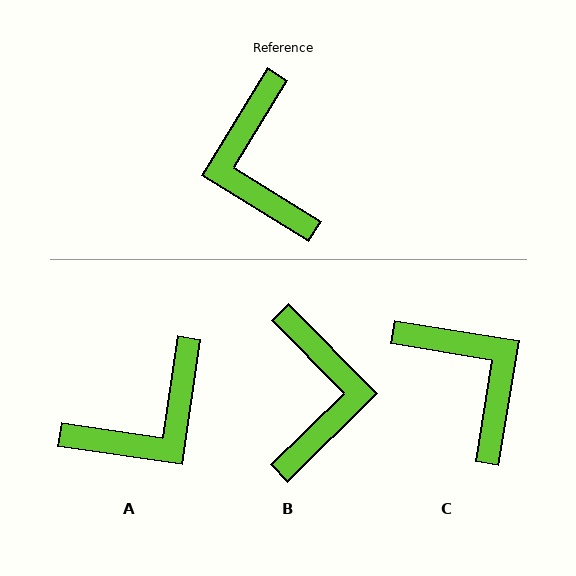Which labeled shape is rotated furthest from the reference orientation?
B, about 166 degrees away.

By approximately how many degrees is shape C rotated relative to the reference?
Approximately 158 degrees clockwise.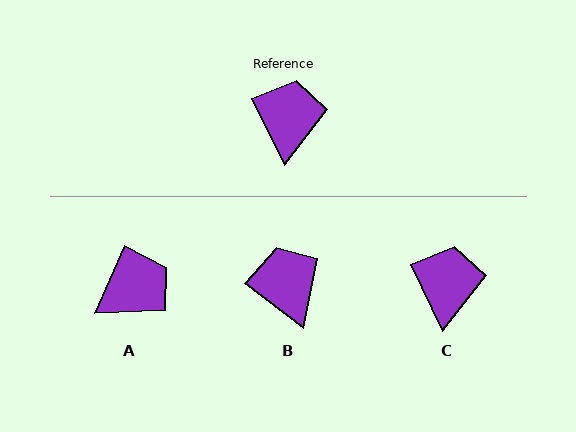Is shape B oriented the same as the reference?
No, it is off by about 27 degrees.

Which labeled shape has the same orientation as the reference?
C.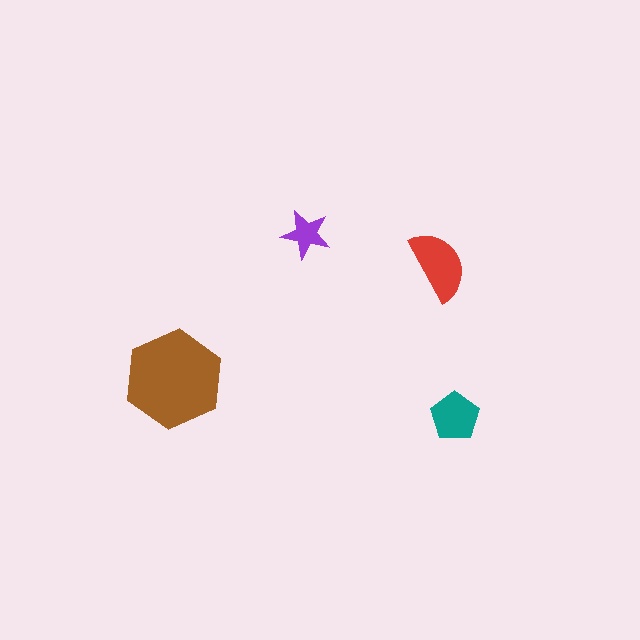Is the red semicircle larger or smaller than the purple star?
Larger.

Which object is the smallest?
The purple star.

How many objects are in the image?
There are 4 objects in the image.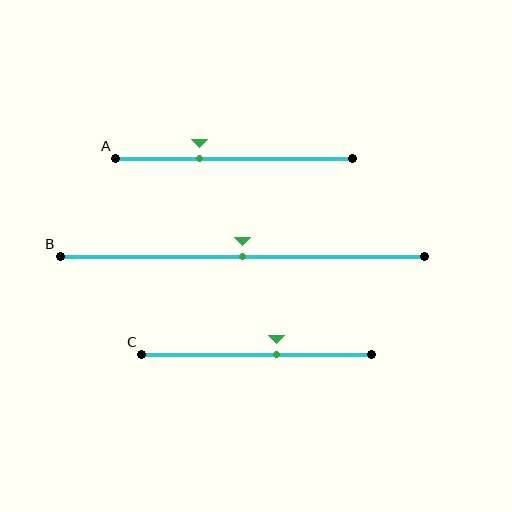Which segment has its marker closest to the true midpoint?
Segment B has its marker closest to the true midpoint.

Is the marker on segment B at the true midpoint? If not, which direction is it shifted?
Yes, the marker on segment B is at the true midpoint.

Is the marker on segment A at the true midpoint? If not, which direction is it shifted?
No, the marker on segment A is shifted to the left by about 15% of the segment length.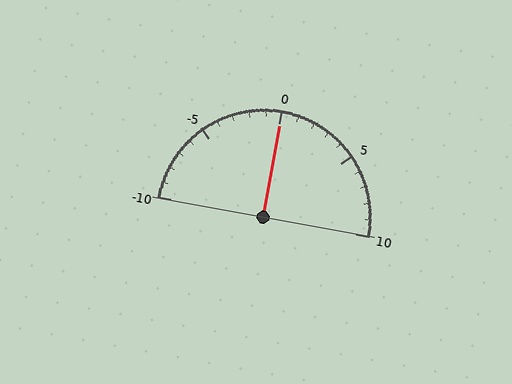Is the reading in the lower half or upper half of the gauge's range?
The reading is in the upper half of the range (-10 to 10).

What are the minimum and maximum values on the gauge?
The gauge ranges from -10 to 10.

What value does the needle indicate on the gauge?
The needle indicates approximately 0.